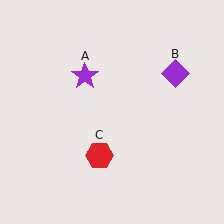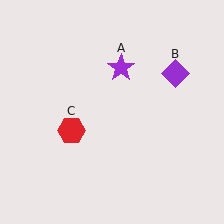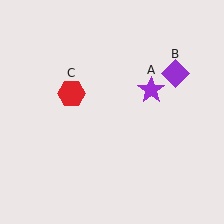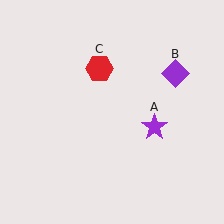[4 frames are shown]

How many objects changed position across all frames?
2 objects changed position: purple star (object A), red hexagon (object C).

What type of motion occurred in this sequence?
The purple star (object A), red hexagon (object C) rotated clockwise around the center of the scene.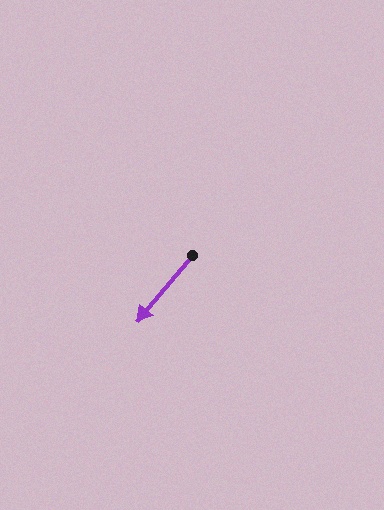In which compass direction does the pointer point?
Southwest.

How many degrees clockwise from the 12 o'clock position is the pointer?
Approximately 220 degrees.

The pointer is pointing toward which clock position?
Roughly 7 o'clock.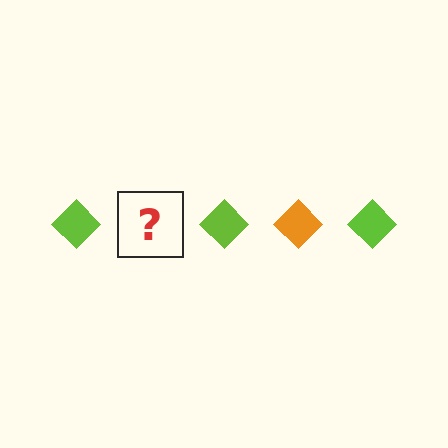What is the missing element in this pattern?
The missing element is an orange diamond.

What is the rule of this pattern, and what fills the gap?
The rule is that the pattern cycles through lime, orange diamonds. The gap should be filled with an orange diamond.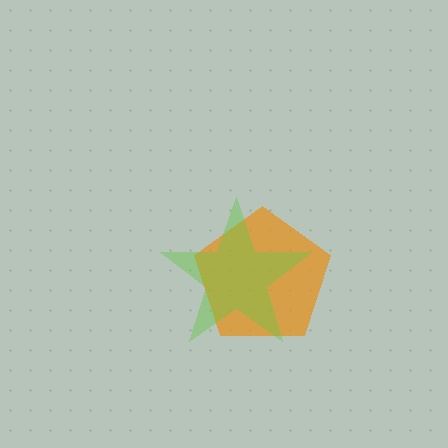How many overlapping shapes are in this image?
There are 2 overlapping shapes in the image.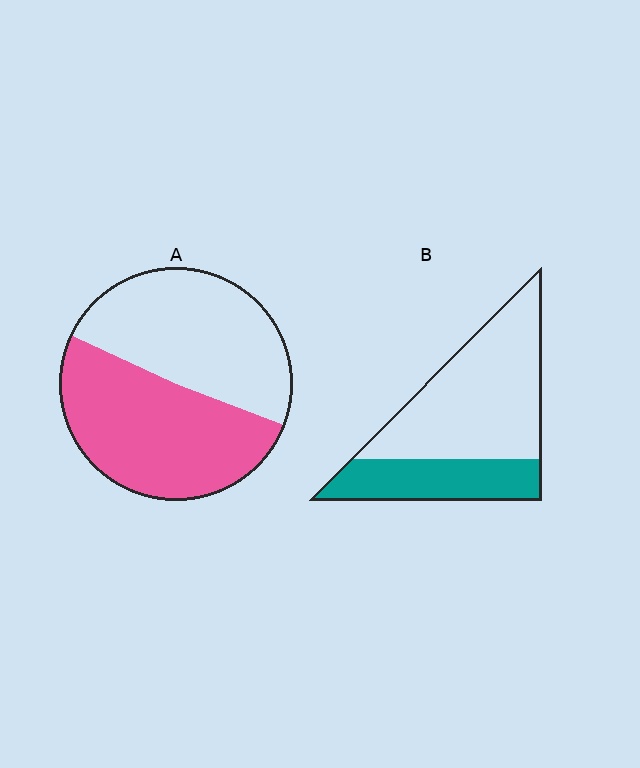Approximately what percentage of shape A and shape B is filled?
A is approximately 50% and B is approximately 35%.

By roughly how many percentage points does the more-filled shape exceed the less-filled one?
By roughly 20 percentage points (A over B).